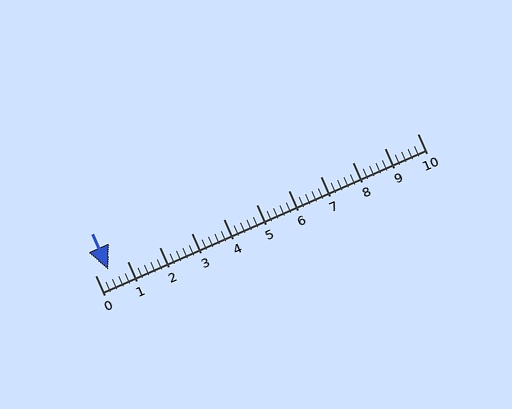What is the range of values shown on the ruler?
The ruler shows values from 0 to 10.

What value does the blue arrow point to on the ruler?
The blue arrow points to approximately 0.4.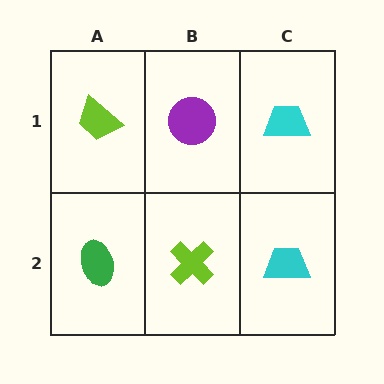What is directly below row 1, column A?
A green ellipse.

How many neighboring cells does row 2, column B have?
3.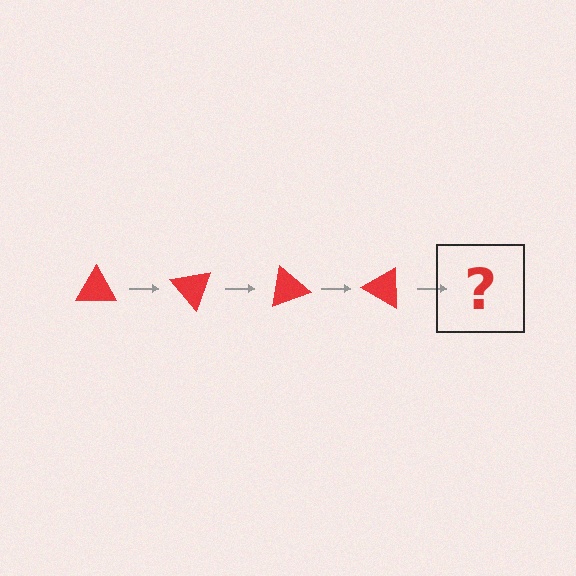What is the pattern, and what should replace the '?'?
The pattern is that the triangle rotates 50 degrees each step. The '?' should be a red triangle rotated 200 degrees.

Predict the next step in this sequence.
The next step is a red triangle rotated 200 degrees.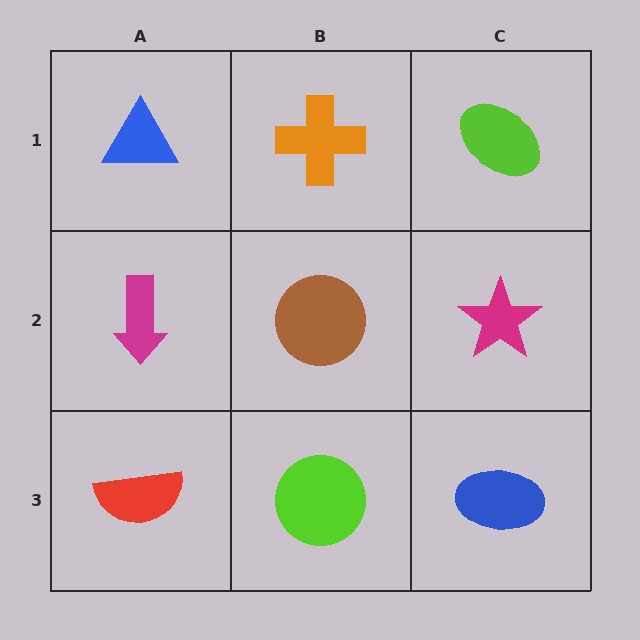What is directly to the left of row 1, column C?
An orange cross.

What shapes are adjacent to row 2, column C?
A lime ellipse (row 1, column C), a blue ellipse (row 3, column C), a brown circle (row 2, column B).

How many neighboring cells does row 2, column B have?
4.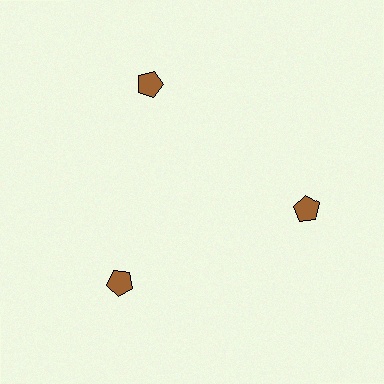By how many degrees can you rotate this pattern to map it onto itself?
The pattern maps onto itself every 120 degrees of rotation.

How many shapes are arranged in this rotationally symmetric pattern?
There are 3 shapes, arranged in 3 groups of 1.